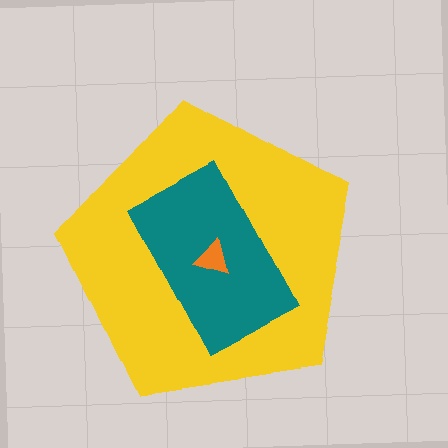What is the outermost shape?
The yellow pentagon.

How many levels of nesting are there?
3.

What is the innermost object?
The orange triangle.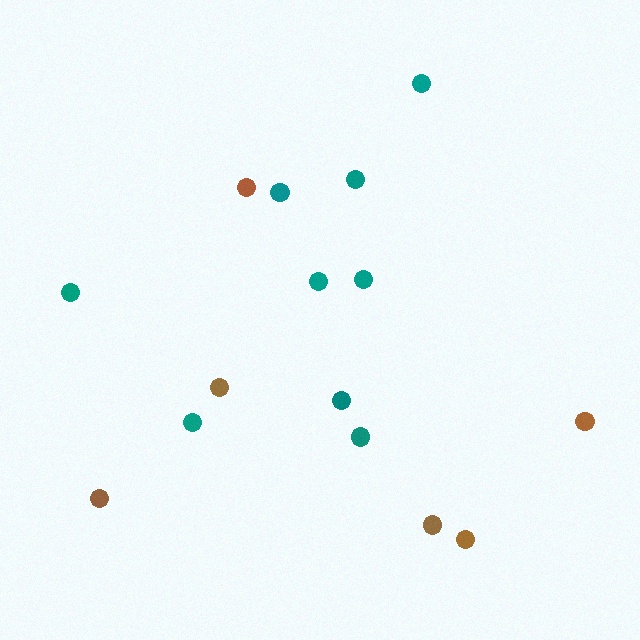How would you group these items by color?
There are 2 groups: one group of teal circles (9) and one group of brown circles (6).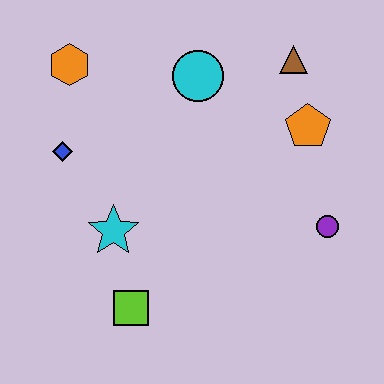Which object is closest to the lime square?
The cyan star is closest to the lime square.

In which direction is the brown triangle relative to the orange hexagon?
The brown triangle is to the right of the orange hexagon.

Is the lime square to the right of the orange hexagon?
Yes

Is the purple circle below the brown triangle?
Yes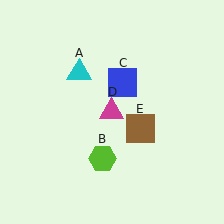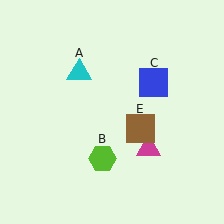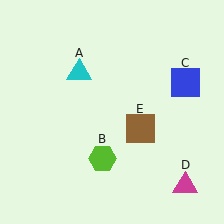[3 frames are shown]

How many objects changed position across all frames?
2 objects changed position: blue square (object C), magenta triangle (object D).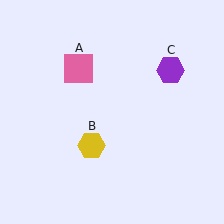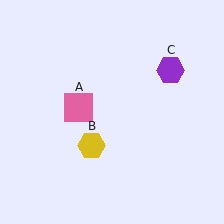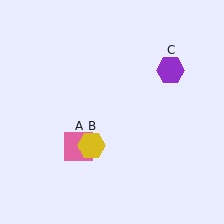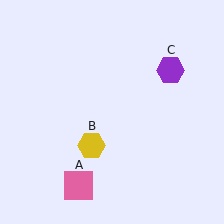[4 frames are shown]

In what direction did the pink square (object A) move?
The pink square (object A) moved down.